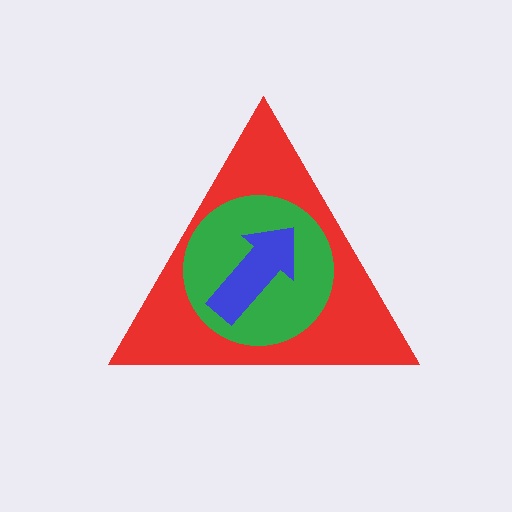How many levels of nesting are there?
3.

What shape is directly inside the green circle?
The blue arrow.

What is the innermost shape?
The blue arrow.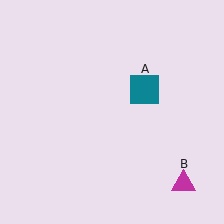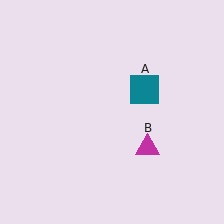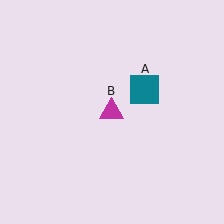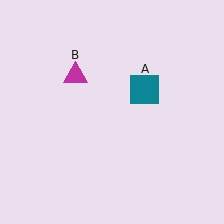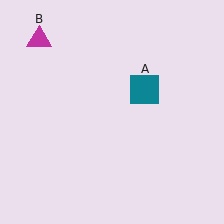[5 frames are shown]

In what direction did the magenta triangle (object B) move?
The magenta triangle (object B) moved up and to the left.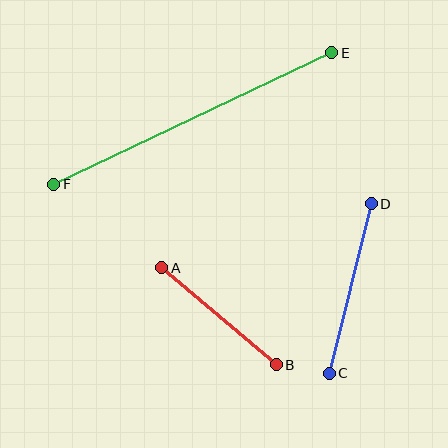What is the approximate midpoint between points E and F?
The midpoint is at approximately (193, 118) pixels.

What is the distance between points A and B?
The distance is approximately 150 pixels.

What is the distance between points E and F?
The distance is approximately 308 pixels.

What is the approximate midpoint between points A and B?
The midpoint is at approximately (219, 316) pixels.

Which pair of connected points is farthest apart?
Points E and F are farthest apart.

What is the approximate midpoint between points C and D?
The midpoint is at approximately (350, 289) pixels.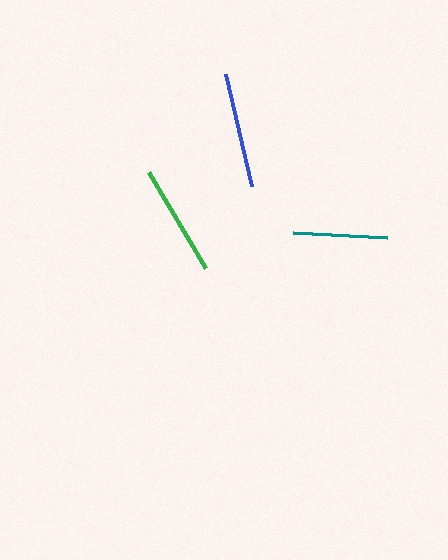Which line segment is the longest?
The blue line is the longest at approximately 116 pixels.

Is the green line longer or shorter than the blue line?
The blue line is longer than the green line.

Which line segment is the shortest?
The teal line is the shortest at approximately 94 pixels.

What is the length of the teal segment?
The teal segment is approximately 94 pixels long.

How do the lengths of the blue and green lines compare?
The blue and green lines are approximately the same length.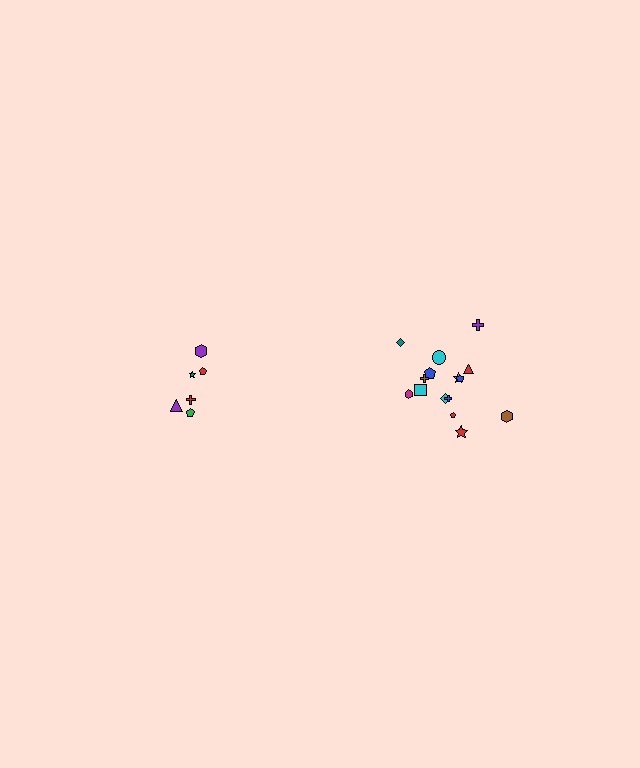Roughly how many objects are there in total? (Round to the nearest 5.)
Roughly 20 objects in total.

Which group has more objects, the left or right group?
The right group.